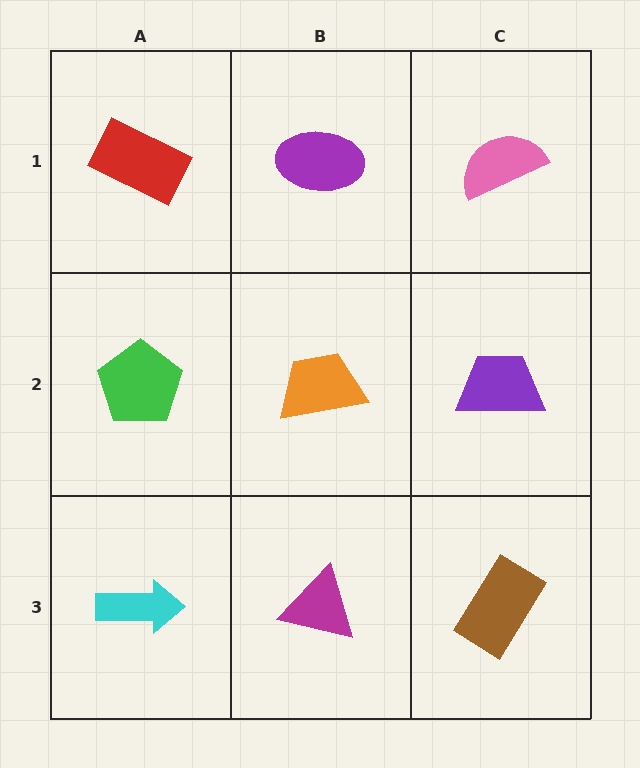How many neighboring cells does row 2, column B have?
4.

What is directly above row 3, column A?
A green pentagon.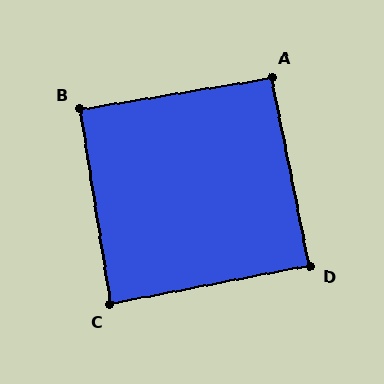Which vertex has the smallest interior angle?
C, at approximately 88 degrees.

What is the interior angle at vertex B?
Approximately 90 degrees (approximately right).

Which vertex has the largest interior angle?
A, at approximately 92 degrees.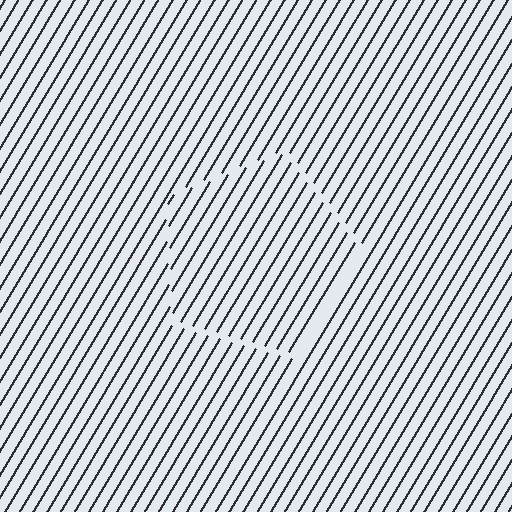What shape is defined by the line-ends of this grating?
An illusory pentagon. The interior of the shape contains the same grating, shifted by half a period — the contour is defined by the phase discontinuity where line-ends from the inner and outer gratings abut.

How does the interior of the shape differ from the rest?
The interior of the shape contains the same grating, shifted by half a period — the contour is defined by the phase discontinuity where line-ends from the inner and outer gratings abut.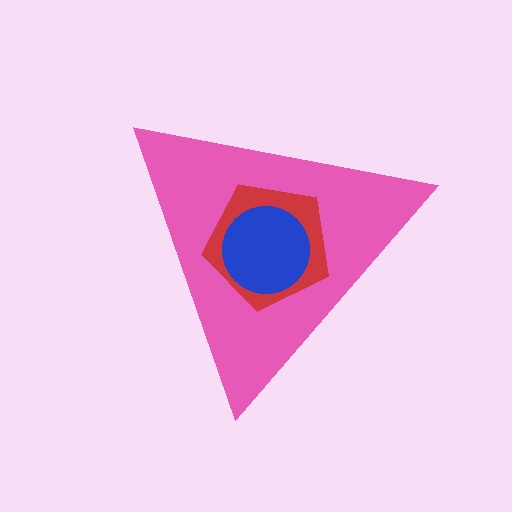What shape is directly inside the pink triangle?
The red pentagon.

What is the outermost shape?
The pink triangle.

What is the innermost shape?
The blue circle.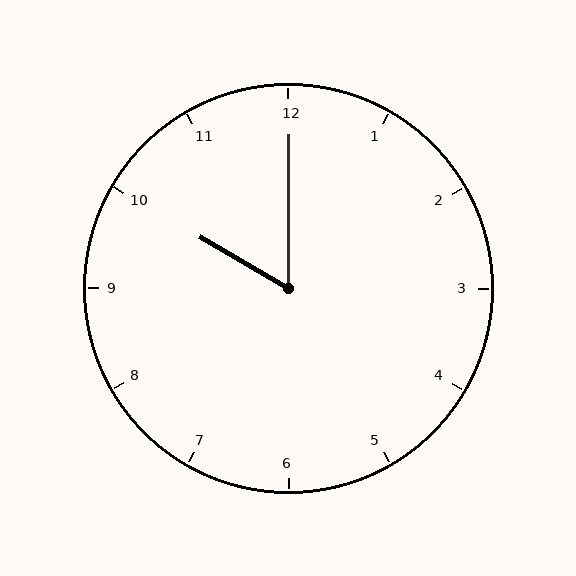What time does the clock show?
10:00.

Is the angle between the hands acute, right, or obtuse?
It is acute.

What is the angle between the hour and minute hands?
Approximately 60 degrees.